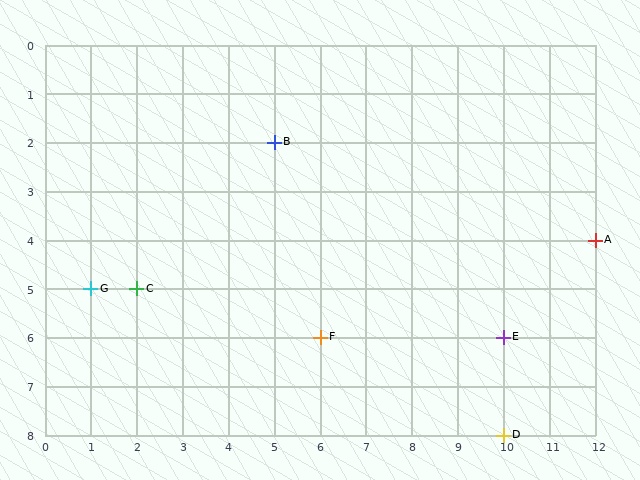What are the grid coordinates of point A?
Point A is at grid coordinates (12, 4).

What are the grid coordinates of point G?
Point G is at grid coordinates (1, 5).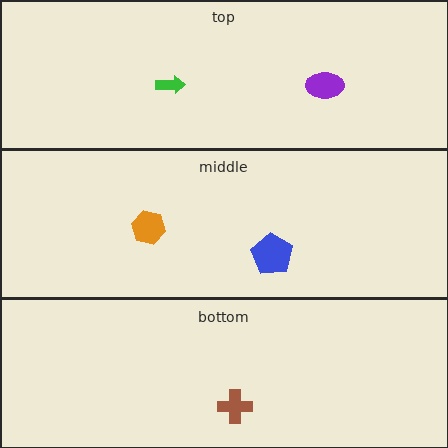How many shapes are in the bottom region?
1.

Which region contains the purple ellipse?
The top region.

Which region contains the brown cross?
The bottom region.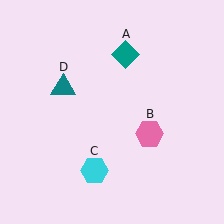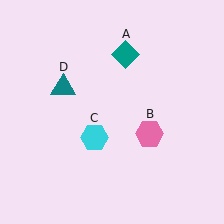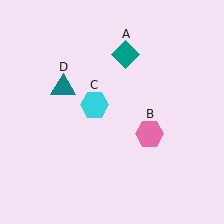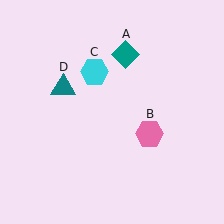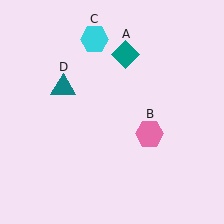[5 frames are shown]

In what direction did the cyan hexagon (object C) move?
The cyan hexagon (object C) moved up.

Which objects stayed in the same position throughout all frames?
Teal diamond (object A) and pink hexagon (object B) and teal triangle (object D) remained stationary.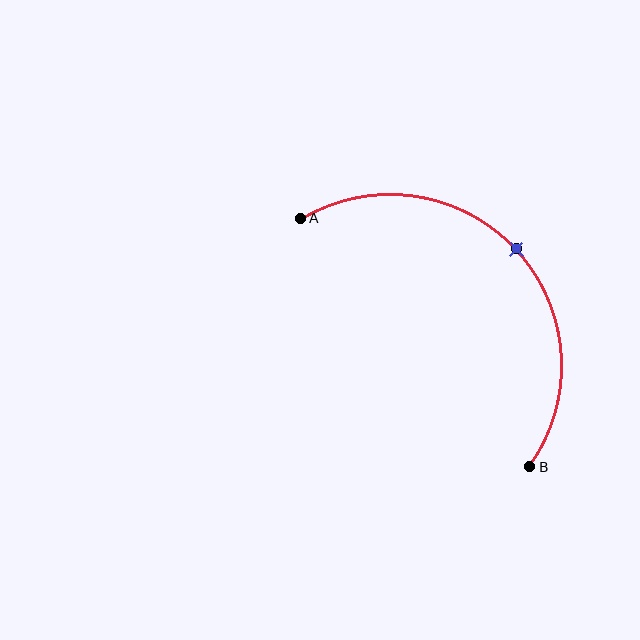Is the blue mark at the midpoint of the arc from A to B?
Yes. The blue mark lies on the arc at equal arc-length from both A and B — it is the arc midpoint.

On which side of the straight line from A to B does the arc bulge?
The arc bulges above and to the right of the straight line connecting A and B.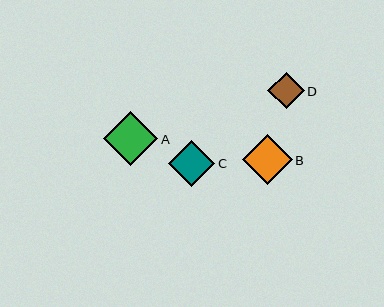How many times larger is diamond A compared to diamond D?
Diamond A is approximately 1.5 times the size of diamond D.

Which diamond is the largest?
Diamond A is the largest with a size of approximately 54 pixels.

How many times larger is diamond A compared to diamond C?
Diamond A is approximately 1.2 times the size of diamond C.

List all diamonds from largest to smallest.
From largest to smallest: A, B, C, D.